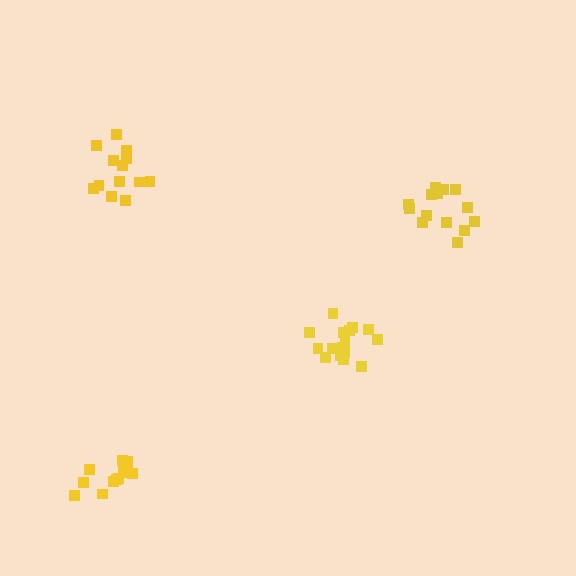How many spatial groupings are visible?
There are 4 spatial groupings.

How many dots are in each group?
Group 1: 13 dots, Group 2: 17 dots, Group 3: 13 dots, Group 4: 14 dots (57 total).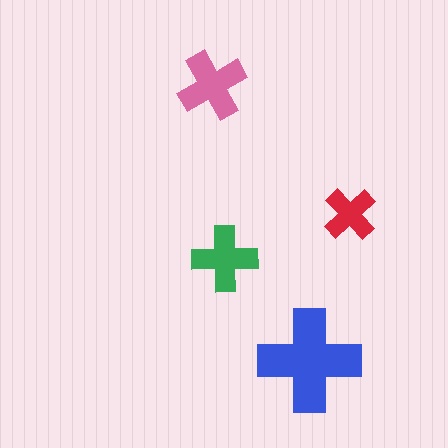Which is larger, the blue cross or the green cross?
The blue one.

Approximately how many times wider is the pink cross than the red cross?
About 1.5 times wider.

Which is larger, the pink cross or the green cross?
The pink one.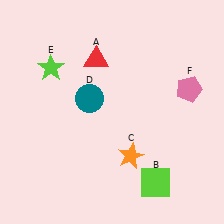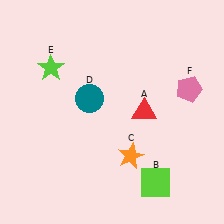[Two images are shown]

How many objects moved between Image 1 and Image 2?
1 object moved between the two images.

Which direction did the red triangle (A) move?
The red triangle (A) moved down.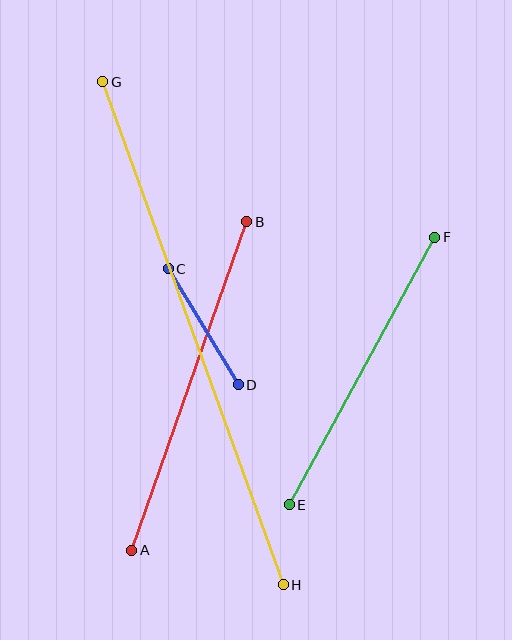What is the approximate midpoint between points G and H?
The midpoint is at approximately (193, 333) pixels.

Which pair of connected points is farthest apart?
Points G and H are farthest apart.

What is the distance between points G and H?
The distance is approximately 534 pixels.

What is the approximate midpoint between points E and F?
The midpoint is at approximately (362, 371) pixels.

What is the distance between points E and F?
The distance is approximately 305 pixels.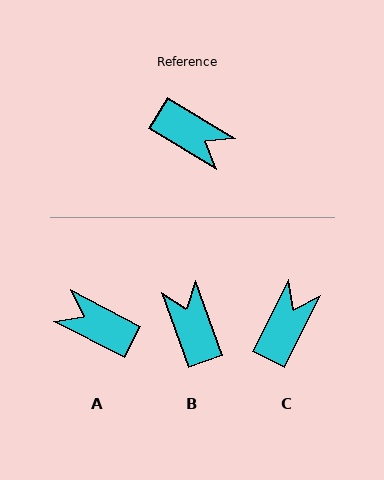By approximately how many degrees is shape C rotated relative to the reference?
Approximately 94 degrees counter-clockwise.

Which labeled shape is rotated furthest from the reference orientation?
A, about 177 degrees away.